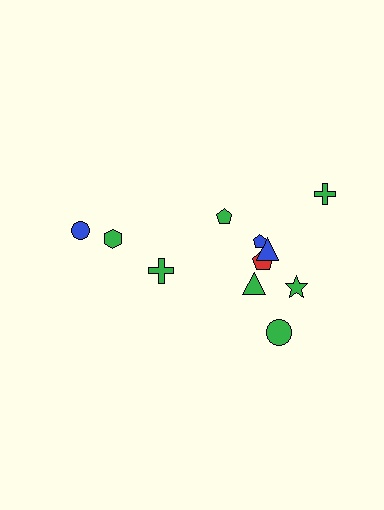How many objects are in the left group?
There are 3 objects.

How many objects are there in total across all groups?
There are 11 objects.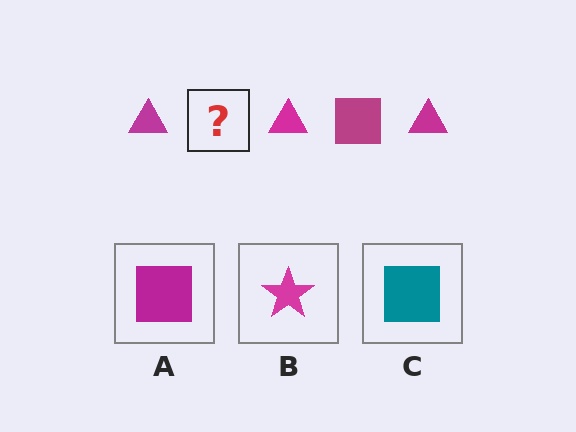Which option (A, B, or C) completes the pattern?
A.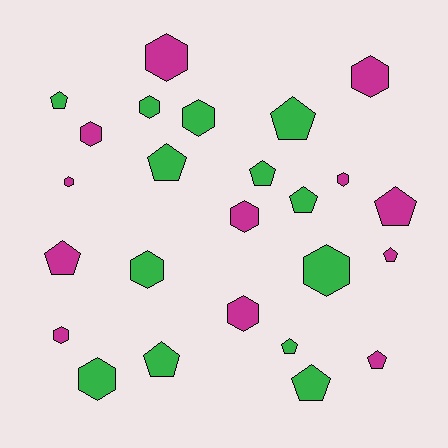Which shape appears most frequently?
Hexagon, with 13 objects.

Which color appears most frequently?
Green, with 13 objects.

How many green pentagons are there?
There are 8 green pentagons.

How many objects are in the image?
There are 25 objects.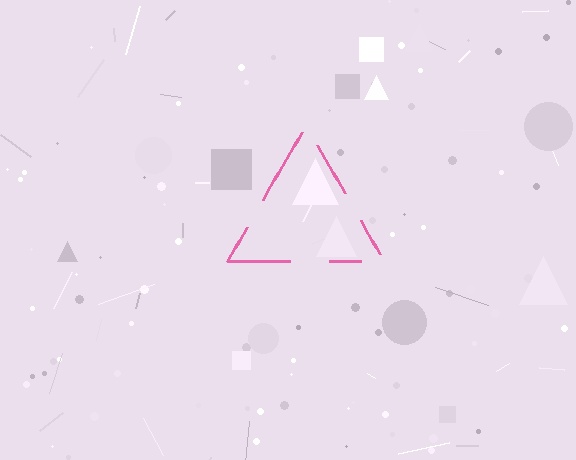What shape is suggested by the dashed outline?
The dashed outline suggests a triangle.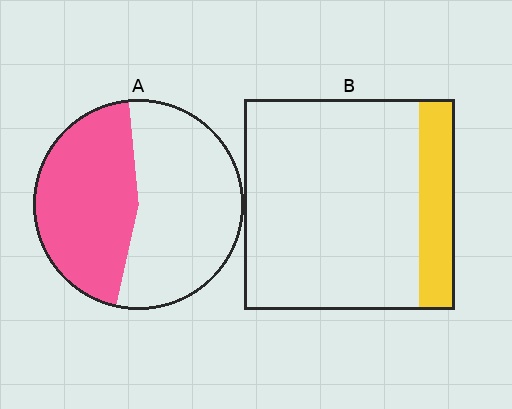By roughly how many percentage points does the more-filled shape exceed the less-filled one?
By roughly 30 percentage points (A over B).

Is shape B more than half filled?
No.